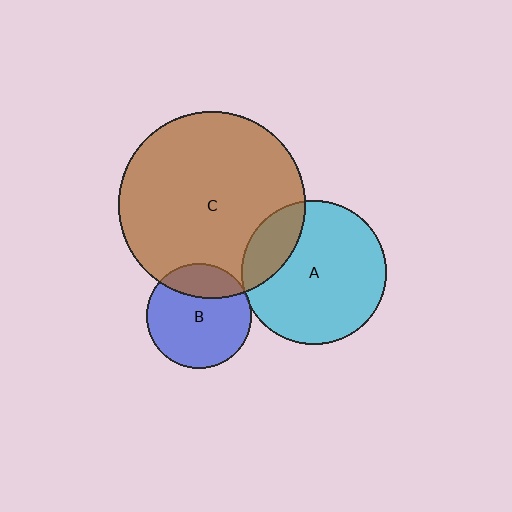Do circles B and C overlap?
Yes.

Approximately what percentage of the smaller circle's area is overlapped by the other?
Approximately 25%.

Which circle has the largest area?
Circle C (brown).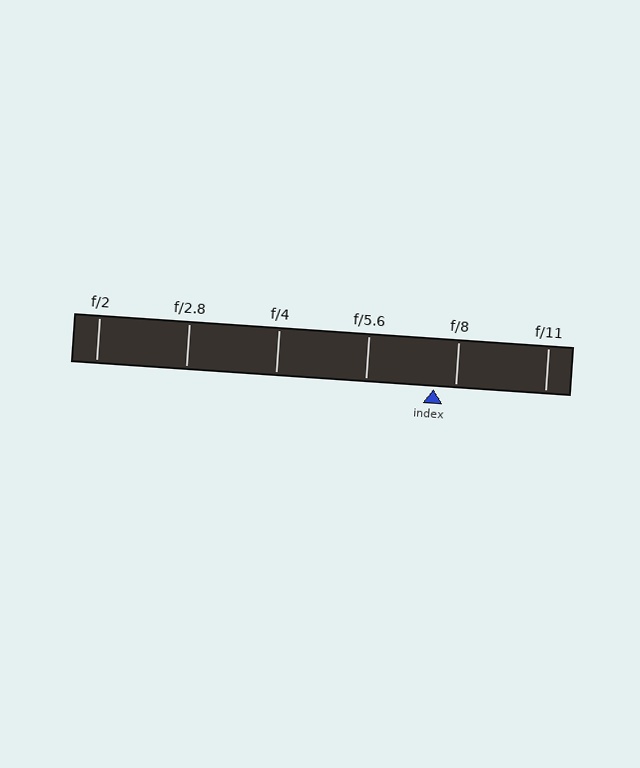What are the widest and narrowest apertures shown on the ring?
The widest aperture shown is f/2 and the narrowest is f/11.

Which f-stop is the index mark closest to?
The index mark is closest to f/8.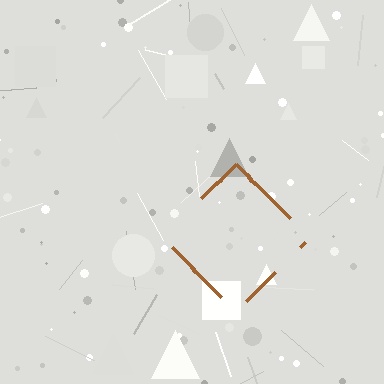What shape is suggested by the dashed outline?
The dashed outline suggests a diamond.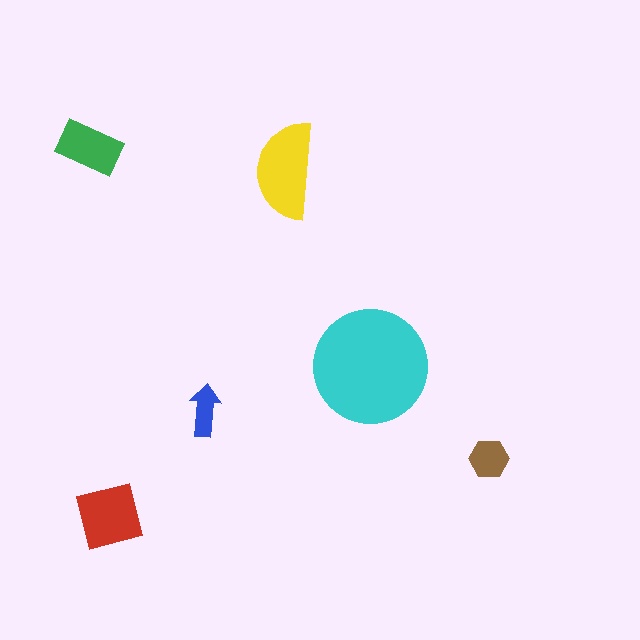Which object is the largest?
The cyan circle.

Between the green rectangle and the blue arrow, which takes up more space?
The green rectangle.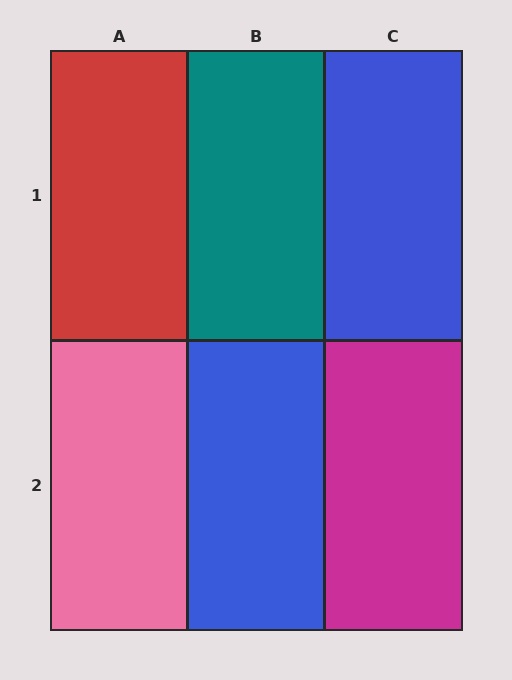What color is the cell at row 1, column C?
Blue.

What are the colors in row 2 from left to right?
Pink, blue, magenta.